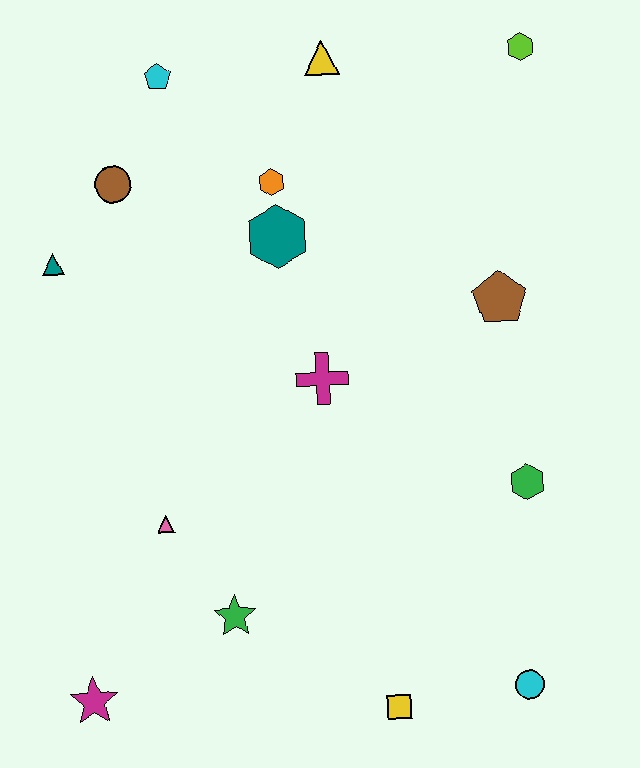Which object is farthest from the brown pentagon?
The magenta star is farthest from the brown pentagon.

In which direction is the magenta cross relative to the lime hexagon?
The magenta cross is below the lime hexagon.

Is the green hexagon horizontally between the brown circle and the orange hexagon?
No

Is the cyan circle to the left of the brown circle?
No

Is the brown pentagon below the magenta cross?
No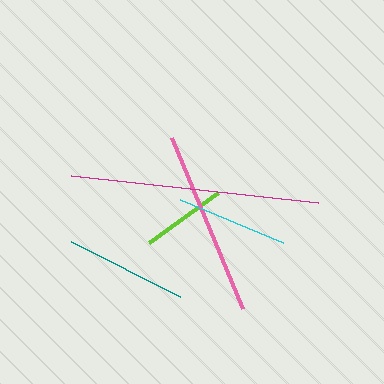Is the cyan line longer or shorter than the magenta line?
The magenta line is longer than the cyan line.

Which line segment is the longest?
The magenta line is the longest at approximately 248 pixels.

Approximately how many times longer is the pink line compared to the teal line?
The pink line is approximately 1.5 times the length of the teal line.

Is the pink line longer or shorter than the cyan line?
The pink line is longer than the cyan line.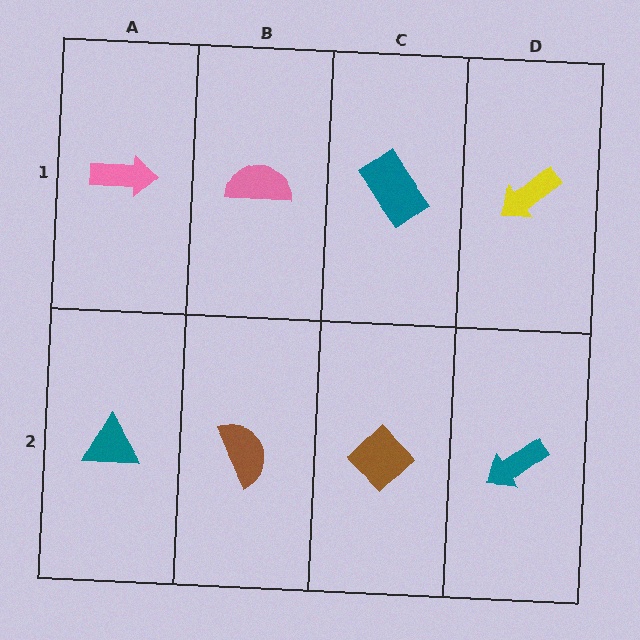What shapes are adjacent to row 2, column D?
A yellow arrow (row 1, column D), a brown diamond (row 2, column C).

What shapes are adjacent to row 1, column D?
A teal arrow (row 2, column D), a teal rectangle (row 1, column C).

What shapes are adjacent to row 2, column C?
A teal rectangle (row 1, column C), a brown semicircle (row 2, column B), a teal arrow (row 2, column D).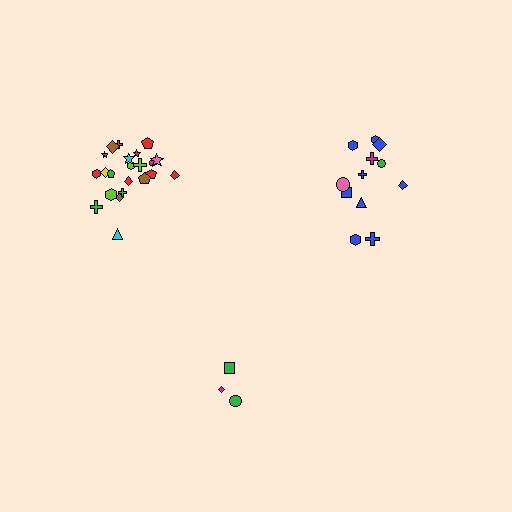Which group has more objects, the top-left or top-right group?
The top-left group.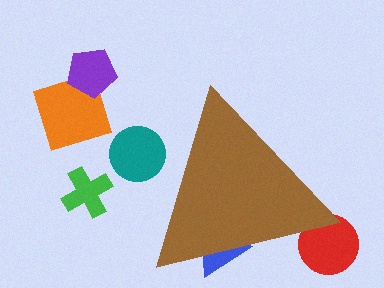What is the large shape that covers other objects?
A brown triangle.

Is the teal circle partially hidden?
Yes, the teal circle is partially hidden behind the brown triangle.